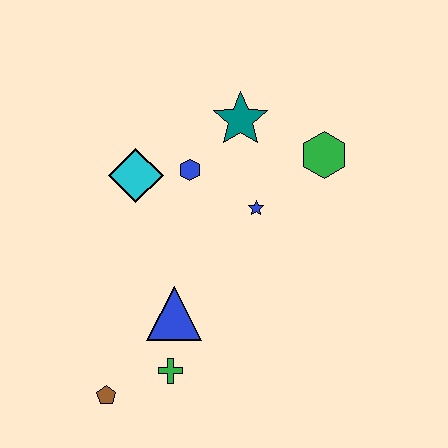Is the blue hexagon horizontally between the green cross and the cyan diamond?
No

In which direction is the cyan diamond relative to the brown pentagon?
The cyan diamond is above the brown pentagon.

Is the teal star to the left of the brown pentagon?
No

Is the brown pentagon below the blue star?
Yes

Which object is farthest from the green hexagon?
The brown pentagon is farthest from the green hexagon.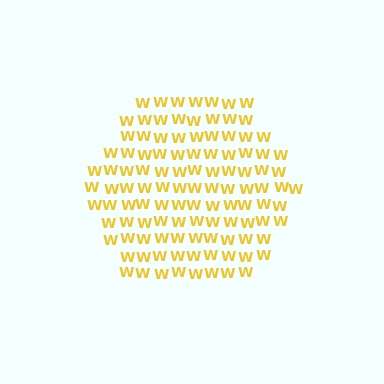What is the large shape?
The large shape is a hexagon.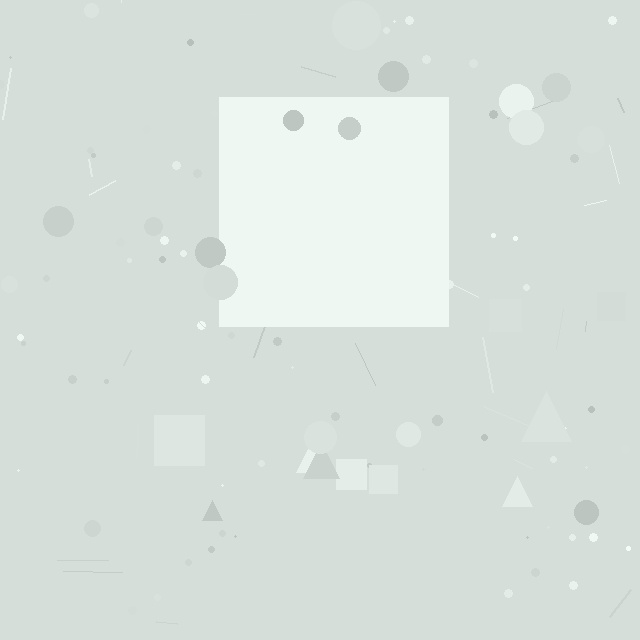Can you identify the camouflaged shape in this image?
The camouflaged shape is a square.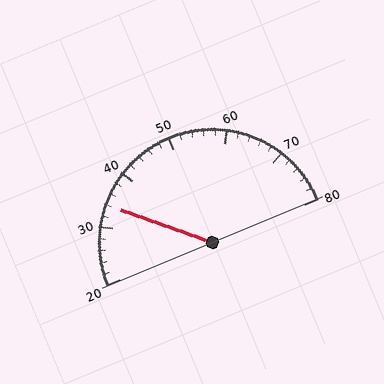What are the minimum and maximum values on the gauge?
The gauge ranges from 20 to 80.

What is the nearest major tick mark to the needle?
The nearest major tick mark is 30.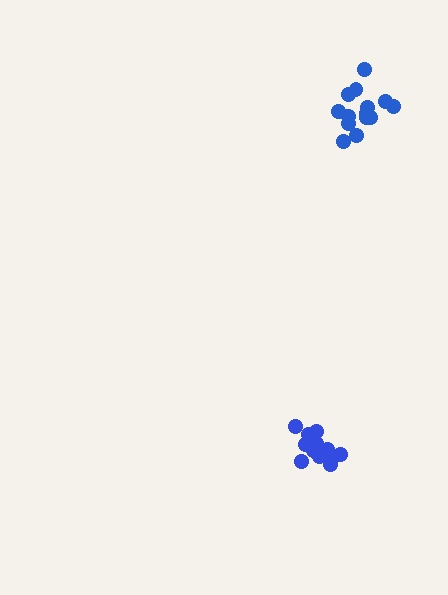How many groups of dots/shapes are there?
There are 2 groups.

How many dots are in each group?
Group 1: 14 dots, Group 2: 12 dots (26 total).